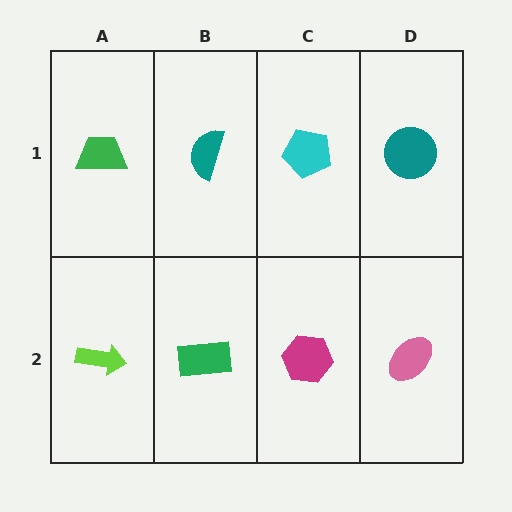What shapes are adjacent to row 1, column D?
A pink ellipse (row 2, column D), a cyan pentagon (row 1, column C).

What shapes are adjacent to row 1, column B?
A green rectangle (row 2, column B), a green trapezoid (row 1, column A), a cyan pentagon (row 1, column C).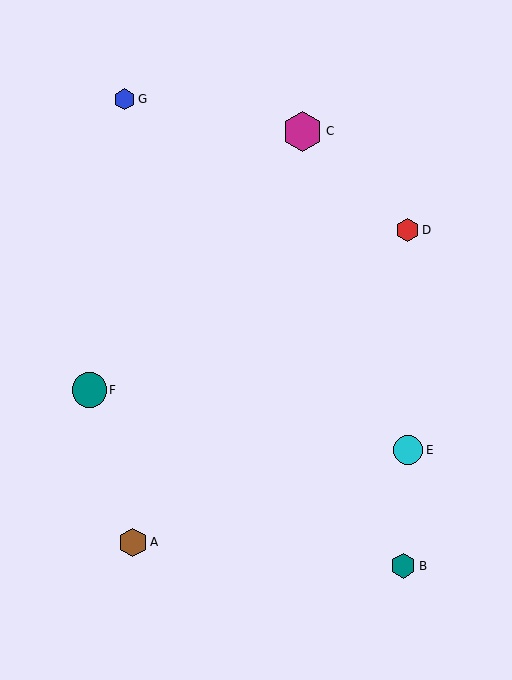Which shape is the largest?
The magenta hexagon (labeled C) is the largest.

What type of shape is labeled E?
Shape E is a cyan circle.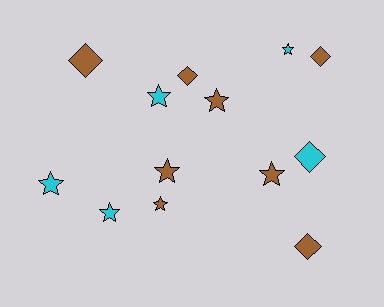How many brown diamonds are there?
There are 4 brown diamonds.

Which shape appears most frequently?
Star, with 8 objects.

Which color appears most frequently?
Brown, with 8 objects.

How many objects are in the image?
There are 13 objects.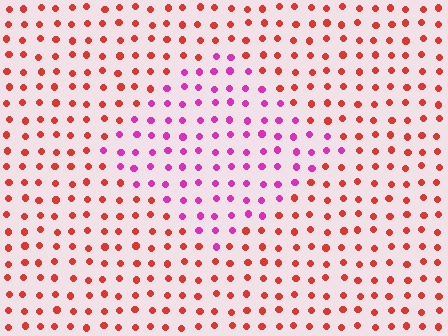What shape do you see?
I see a diamond.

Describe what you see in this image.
The image is filled with small red elements in a uniform arrangement. A diamond-shaped region is visible where the elements are tinted to a slightly different hue, forming a subtle color boundary.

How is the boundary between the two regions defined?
The boundary is defined purely by a slight shift in hue (about 52 degrees). Spacing, size, and orientation are identical on both sides.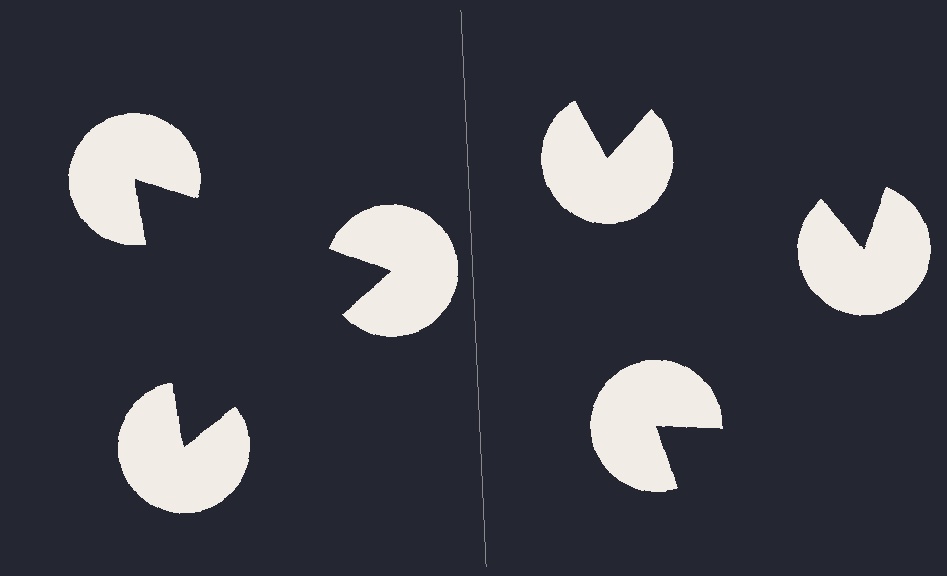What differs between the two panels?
The pac-man discs are positioned identically on both sides; only the wedge orientations differ. On the left they align to a triangle; on the right they are misaligned.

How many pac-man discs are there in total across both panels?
6 — 3 on each side.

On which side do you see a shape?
An illusory triangle appears on the left side. On the right side the wedge cuts are rotated, so no coherent shape forms.